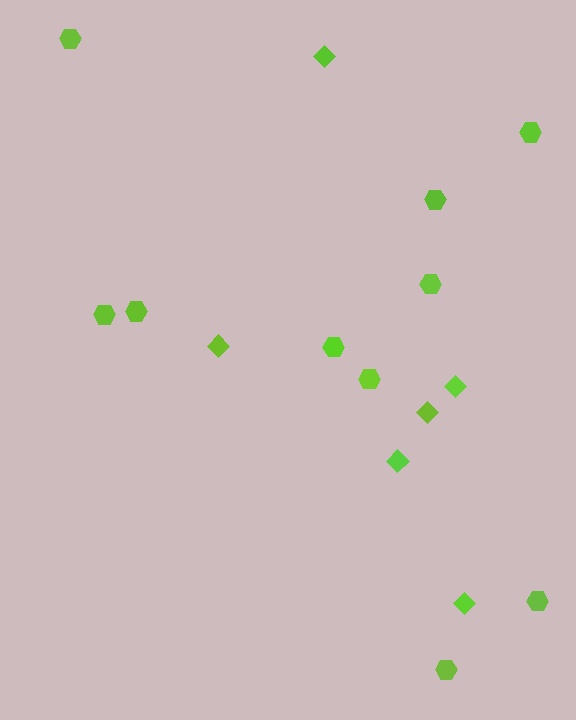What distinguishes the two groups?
There are 2 groups: one group of diamonds (6) and one group of hexagons (10).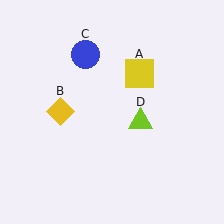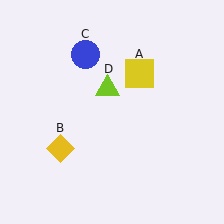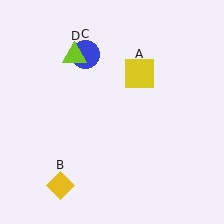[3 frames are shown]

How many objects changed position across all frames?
2 objects changed position: yellow diamond (object B), lime triangle (object D).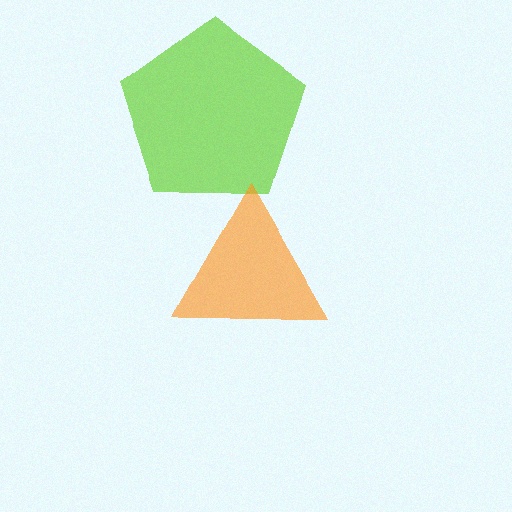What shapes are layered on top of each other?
The layered shapes are: a lime pentagon, an orange triangle.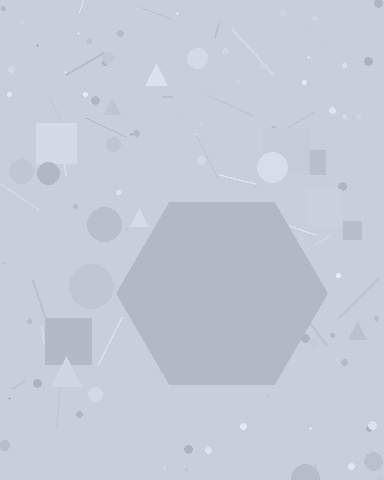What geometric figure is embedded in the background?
A hexagon is embedded in the background.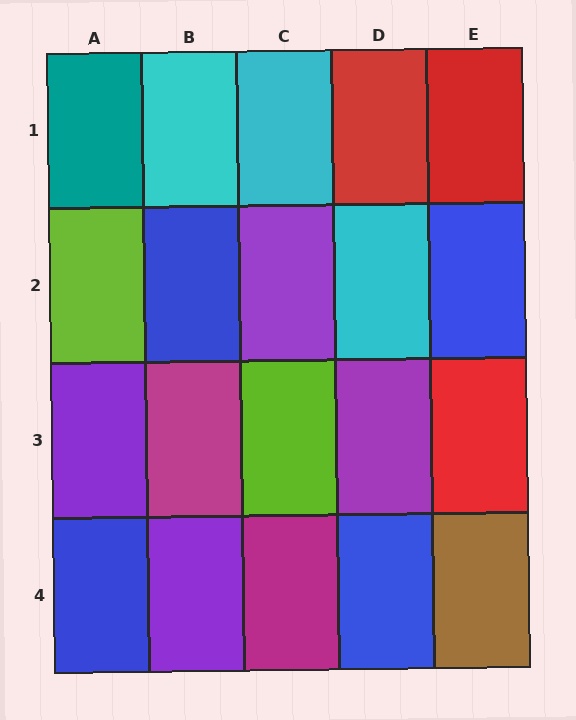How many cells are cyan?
3 cells are cyan.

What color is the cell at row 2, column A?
Lime.